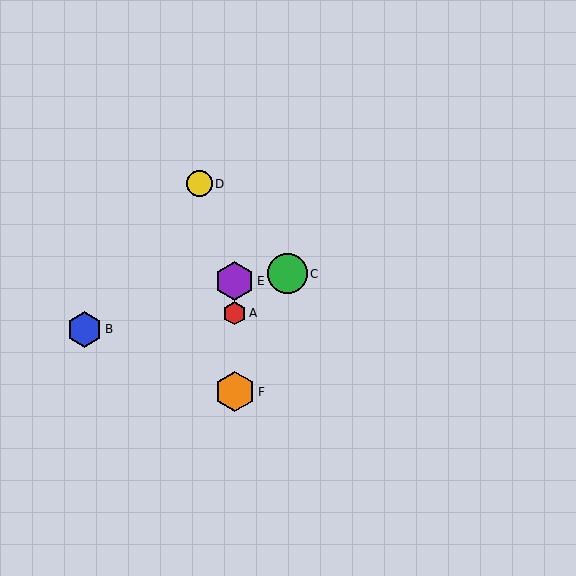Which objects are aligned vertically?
Objects A, E, F are aligned vertically.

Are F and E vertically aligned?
Yes, both are at x≈235.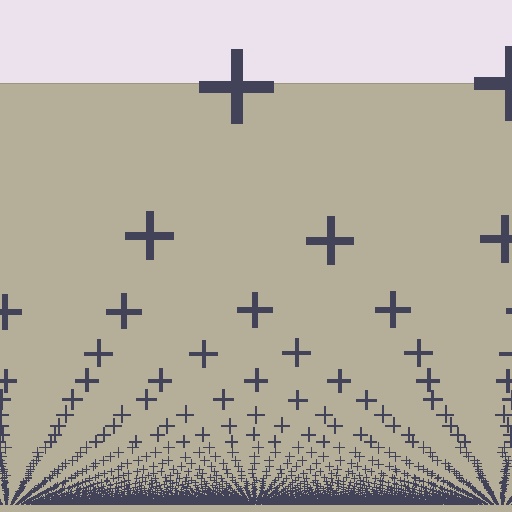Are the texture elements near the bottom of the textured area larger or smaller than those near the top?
Smaller. The gradient is inverted — elements near the bottom are smaller and denser.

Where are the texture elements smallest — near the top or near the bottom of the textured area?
Near the bottom.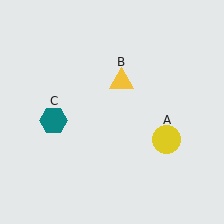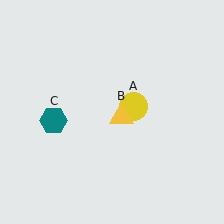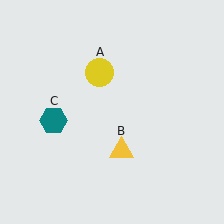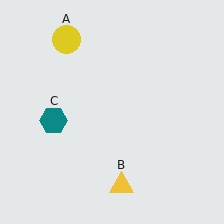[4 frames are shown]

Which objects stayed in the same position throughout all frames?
Teal hexagon (object C) remained stationary.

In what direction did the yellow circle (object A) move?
The yellow circle (object A) moved up and to the left.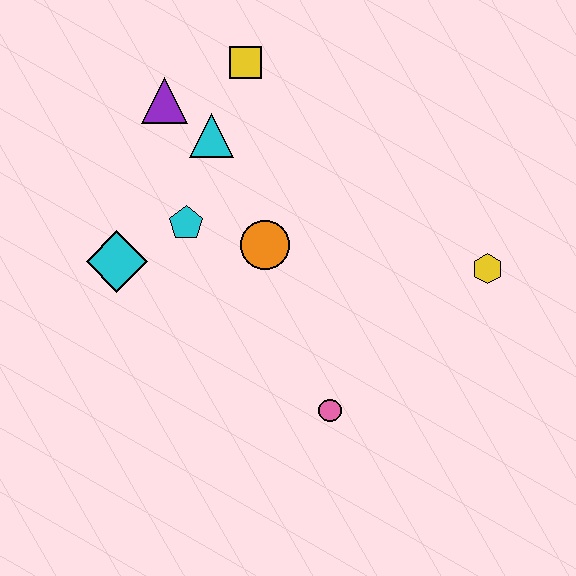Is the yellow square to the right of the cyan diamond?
Yes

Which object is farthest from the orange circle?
The yellow hexagon is farthest from the orange circle.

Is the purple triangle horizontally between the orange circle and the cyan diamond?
Yes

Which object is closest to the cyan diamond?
The cyan pentagon is closest to the cyan diamond.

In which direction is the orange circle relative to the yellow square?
The orange circle is below the yellow square.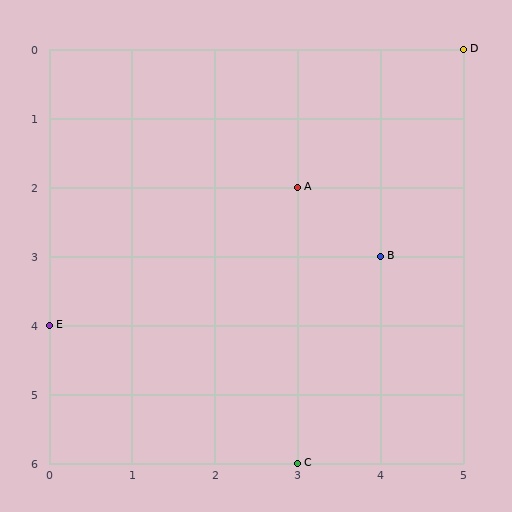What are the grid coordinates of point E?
Point E is at grid coordinates (0, 4).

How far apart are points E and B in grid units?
Points E and B are 4 columns and 1 row apart (about 4.1 grid units diagonally).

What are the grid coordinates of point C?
Point C is at grid coordinates (3, 6).